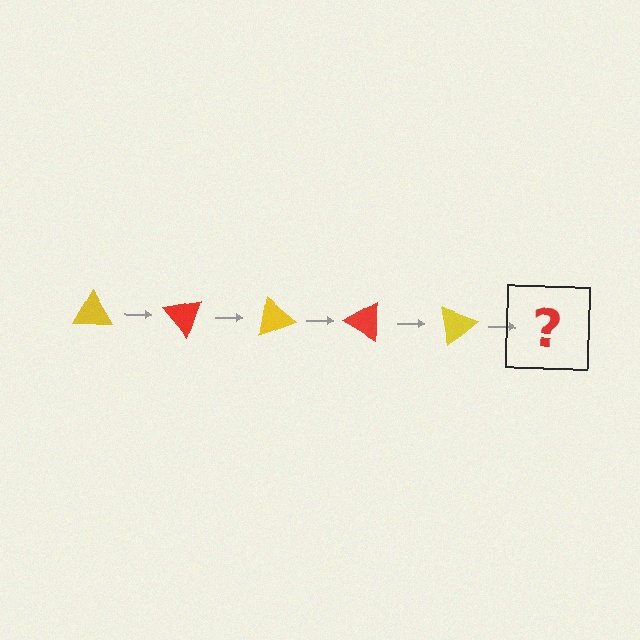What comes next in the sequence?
The next element should be a red triangle, rotated 250 degrees from the start.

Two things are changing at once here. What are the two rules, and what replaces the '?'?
The two rules are that it rotates 50 degrees each step and the color cycles through yellow and red. The '?' should be a red triangle, rotated 250 degrees from the start.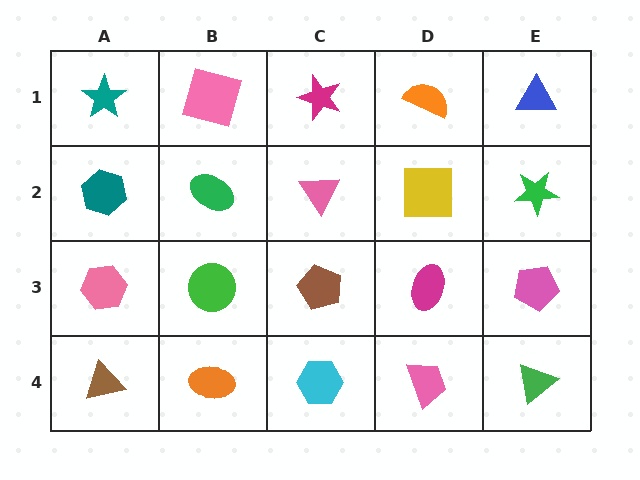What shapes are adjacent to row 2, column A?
A teal star (row 1, column A), a pink hexagon (row 3, column A), a green ellipse (row 2, column B).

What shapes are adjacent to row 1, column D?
A yellow square (row 2, column D), a magenta star (row 1, column C), a blue triangle (row 1, column E).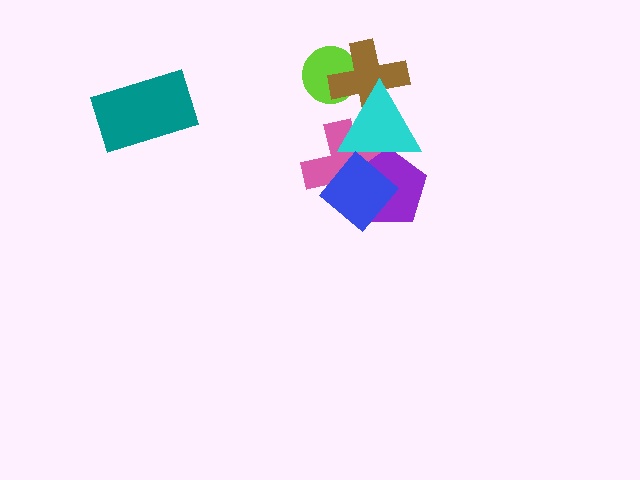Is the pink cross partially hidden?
Yes, it is partially covered by another shape.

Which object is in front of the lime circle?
The brown cross is in front of the lime circle.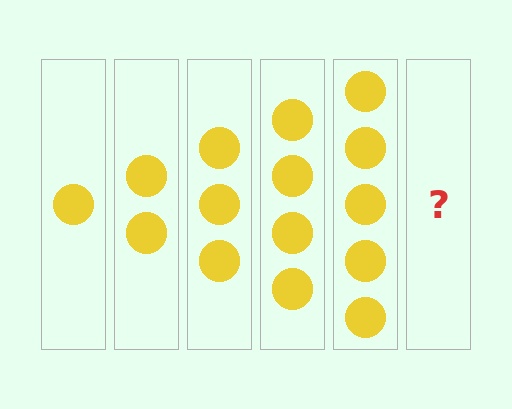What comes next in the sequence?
The next element should be 6 circles.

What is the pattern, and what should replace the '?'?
The pattern is that each step adds one more circle. The '?' should be 6 circles.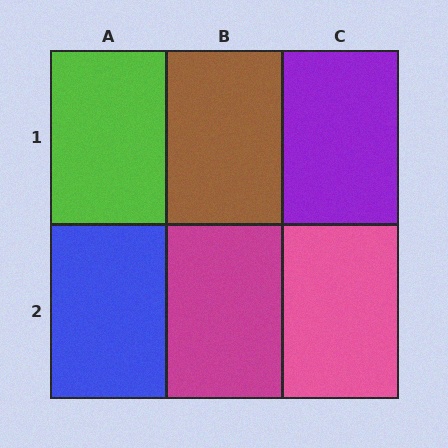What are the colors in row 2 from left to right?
Blue, magenta, pink.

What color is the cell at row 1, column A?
Lime.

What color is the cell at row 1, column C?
Purple.